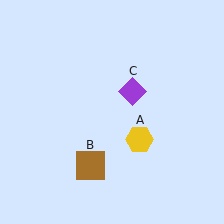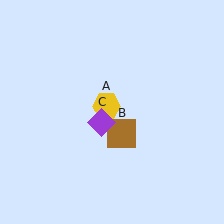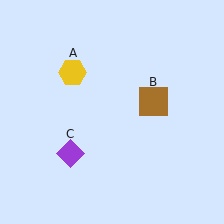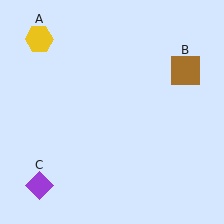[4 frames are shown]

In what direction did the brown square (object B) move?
The brown square (object B) moved up and to the right.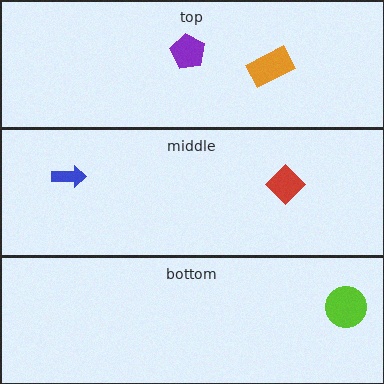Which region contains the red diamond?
The middle region.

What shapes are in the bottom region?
The lime circle.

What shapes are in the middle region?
The blue arrow, the red diamond.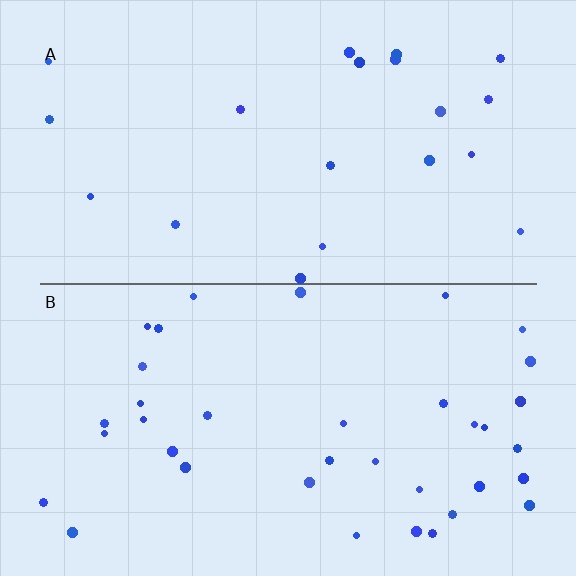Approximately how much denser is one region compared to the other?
Approximately 1.8× — region B over region A.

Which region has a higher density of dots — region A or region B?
B (the bottom).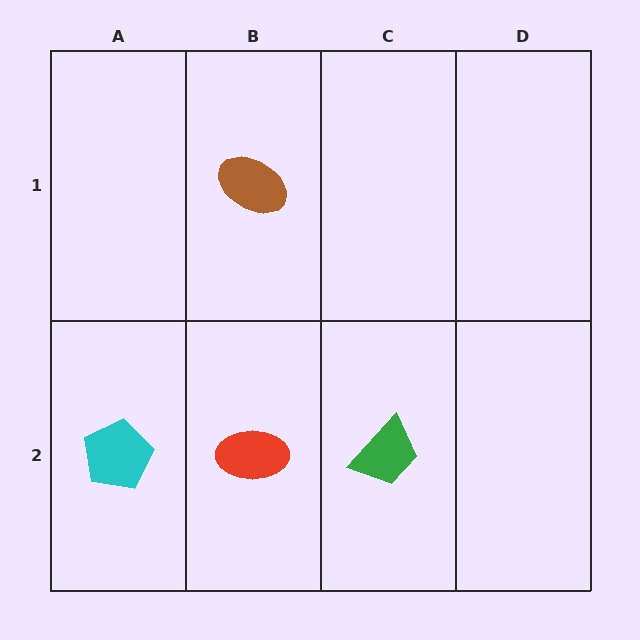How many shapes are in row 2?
3 shapes.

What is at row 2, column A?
A cyan pentagon.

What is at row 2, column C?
A green trapezoid.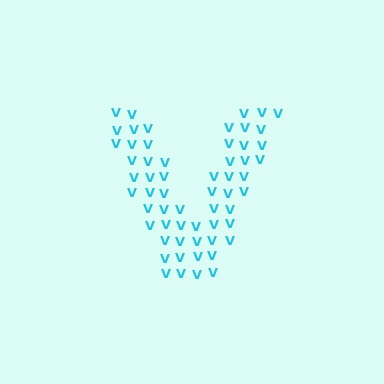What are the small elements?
The small elements are letter V's.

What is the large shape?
The large shape is the letter V.